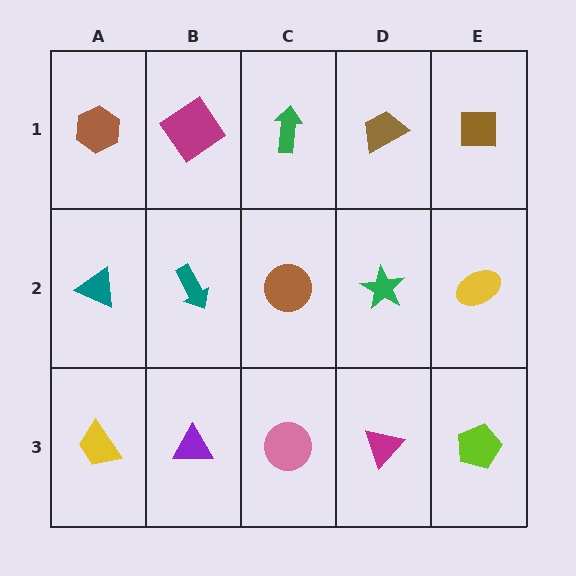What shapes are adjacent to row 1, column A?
A teal triangle (row 2, column A), a magenta diamond (row 1, column B).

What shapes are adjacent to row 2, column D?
A brown trapezoid (row 1, column D), a magenta triangle (row 3, column D), a brown circle (row 2, column C), a yellow ellipse (row 2, column E).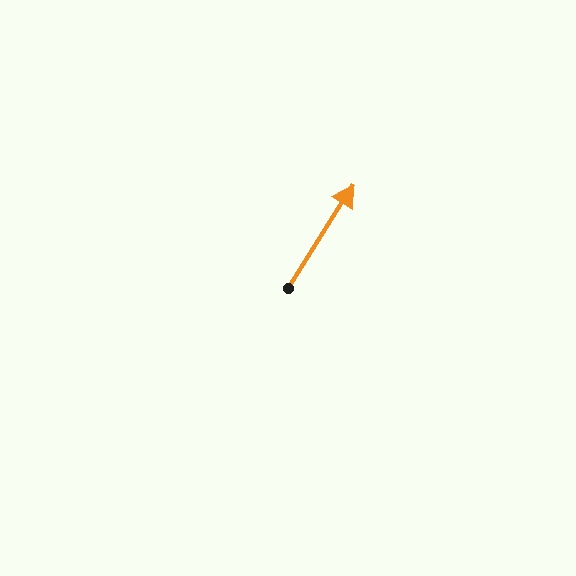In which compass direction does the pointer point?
Northeast.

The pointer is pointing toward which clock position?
Roughly 1 o'clock.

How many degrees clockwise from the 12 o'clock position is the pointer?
Approximately 32 degrees.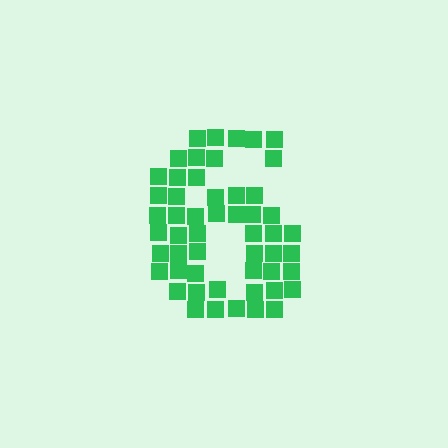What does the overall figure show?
The overall figure shows the digit 6.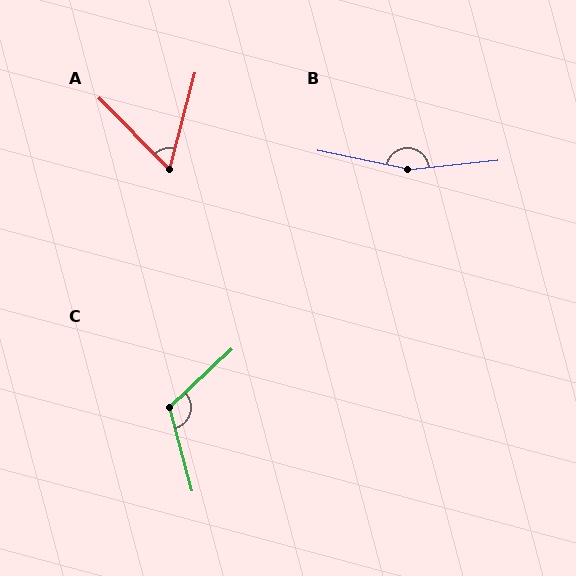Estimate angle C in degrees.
Approximately 118 degrees.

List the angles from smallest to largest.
A (59°), C (118°), B (162°).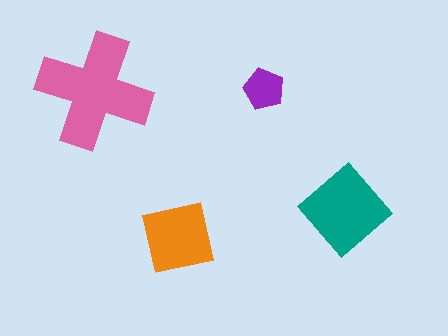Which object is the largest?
The pink cross.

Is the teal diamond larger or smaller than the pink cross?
Smaller.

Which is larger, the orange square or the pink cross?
The pink cross.